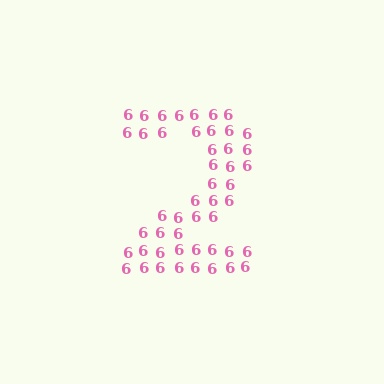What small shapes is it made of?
It is made of small digit 6's.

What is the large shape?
The large shape is the digit 2.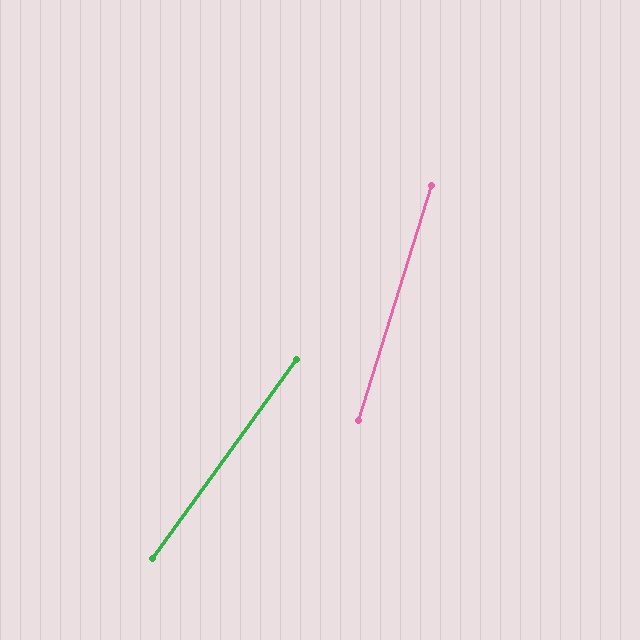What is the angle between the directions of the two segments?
Approximately 19 degrees.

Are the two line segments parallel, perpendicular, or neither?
Neither parallel nor perpendicular — they differ by about 19°.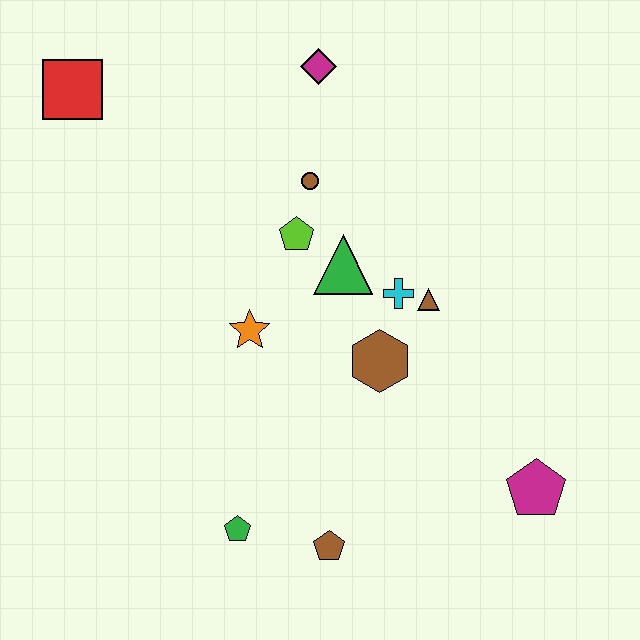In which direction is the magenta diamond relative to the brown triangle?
The magenta diamond is above the brown triangle.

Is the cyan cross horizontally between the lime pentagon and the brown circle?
No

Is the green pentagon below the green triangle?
Yes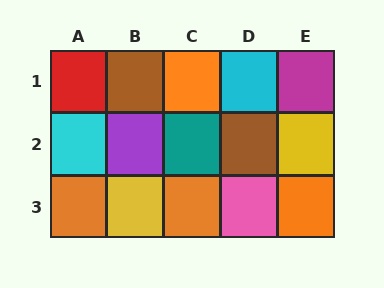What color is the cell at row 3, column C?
Orange.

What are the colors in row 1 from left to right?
Red, brown, orange, cyan, magenta.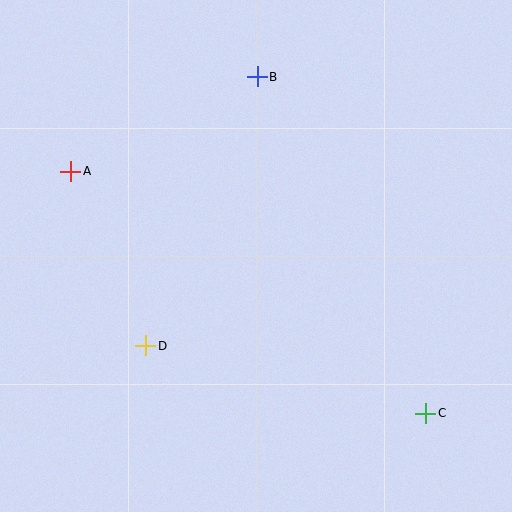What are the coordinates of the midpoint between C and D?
The midpoint between C and D is at (286, 379).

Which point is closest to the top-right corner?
Point B is closest to the top-right corner.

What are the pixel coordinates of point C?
Point C is at (426, 413).